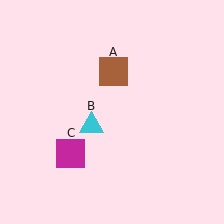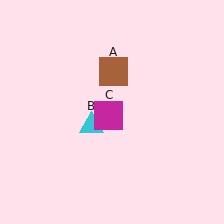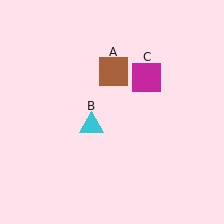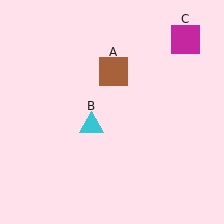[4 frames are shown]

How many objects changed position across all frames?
1 object changed position: magenta square (object C).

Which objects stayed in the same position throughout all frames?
Brown square (object A) and cyan triangle (object B) remained stationary.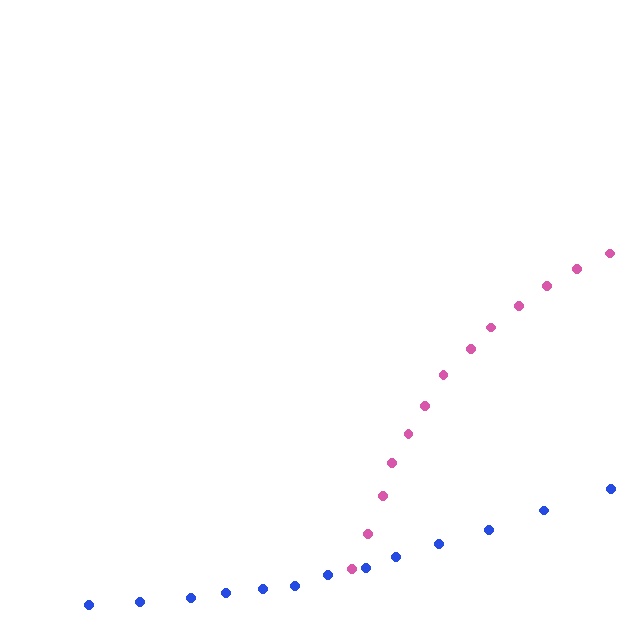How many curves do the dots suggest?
There are 2 distinct paths.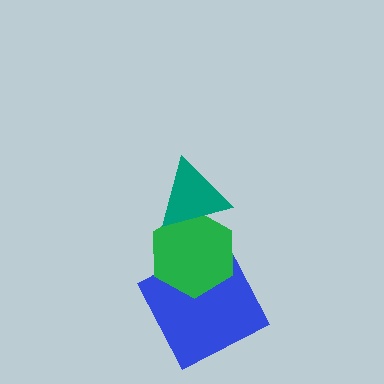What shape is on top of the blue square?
The green hexagon is on top of the blue square.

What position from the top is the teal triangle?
The teal triangle is 1st from the top.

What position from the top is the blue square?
The blue square is 3rd from the top.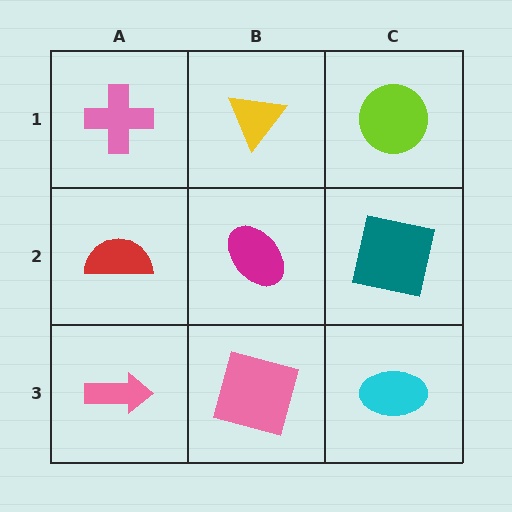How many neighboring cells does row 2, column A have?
3.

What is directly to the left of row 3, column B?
A pink arrow.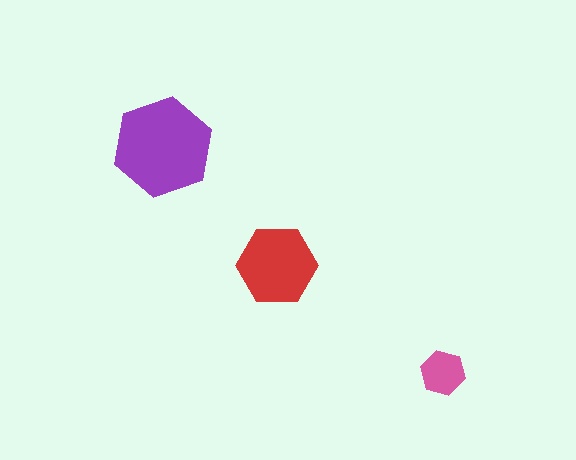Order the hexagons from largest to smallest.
the purple one, the red one, the pink one.